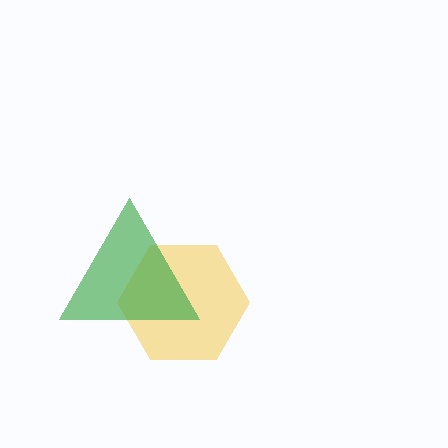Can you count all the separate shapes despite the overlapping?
Yes, there are 2 separate shapes.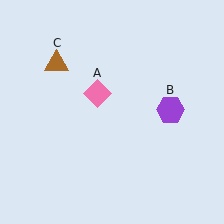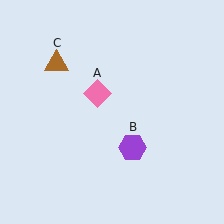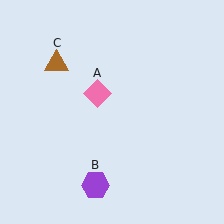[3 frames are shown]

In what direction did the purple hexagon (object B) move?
The purple hexagon (object B) moved down and to the left.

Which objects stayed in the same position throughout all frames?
Pink diamond (object A) and brown triangle (object C) remained stationary.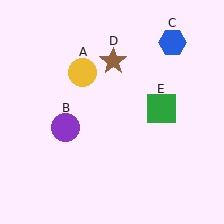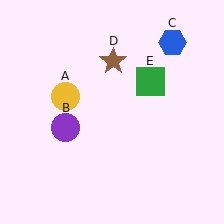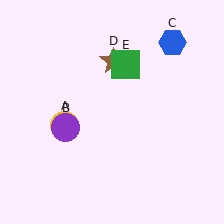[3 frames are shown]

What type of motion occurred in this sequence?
The yellow circle (object A), green square (object E) rotated counterclockwise around the center of the scene.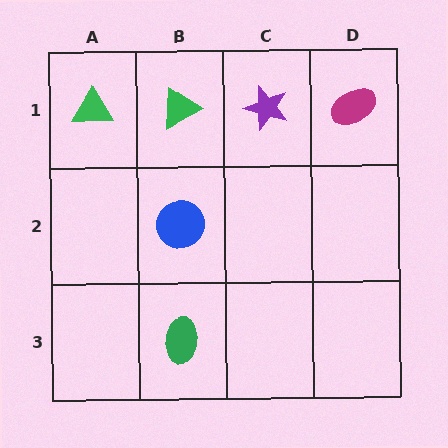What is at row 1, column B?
A green triangle.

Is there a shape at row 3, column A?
No, that cell is empty.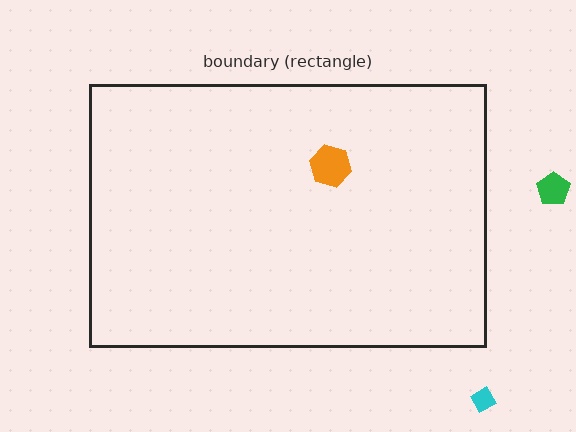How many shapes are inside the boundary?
1 inside, 2 outside.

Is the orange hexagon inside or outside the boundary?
Inside.